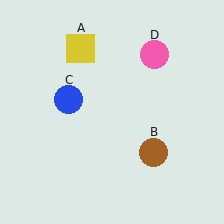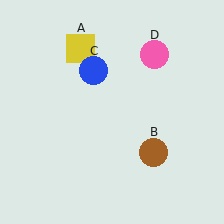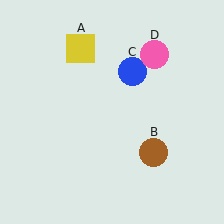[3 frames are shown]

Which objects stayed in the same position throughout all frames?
Yellow square (object A) and brown circle (object B) and pink circle (object D) remained stationary.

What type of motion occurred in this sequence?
The blue circle (object C) rotated clockwise around the center of the scene.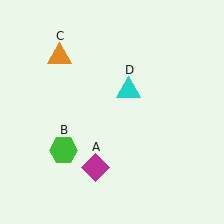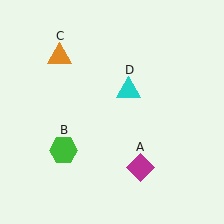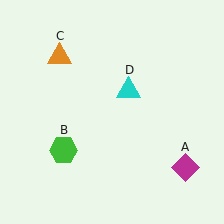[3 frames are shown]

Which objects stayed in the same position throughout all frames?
Green hexagon (object B) and orange triangle (object C) and cyan triangle (object D) remained stationary.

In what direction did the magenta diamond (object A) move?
The magenta diamond (object A) moved right.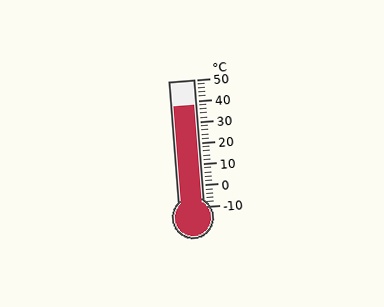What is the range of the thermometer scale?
The thermometer scale ranges from -10°C to 50°C.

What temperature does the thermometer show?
The thermometer shows approximately 38°C.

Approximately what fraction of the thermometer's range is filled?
The thermometer is filled to approximately 80% of its range.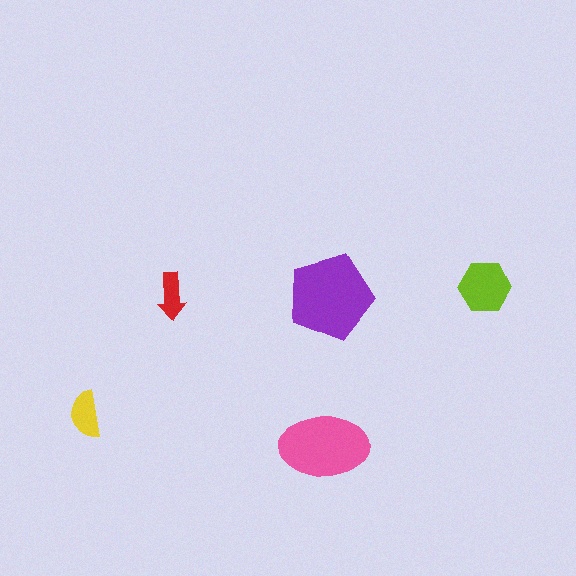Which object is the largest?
The purple pentagon.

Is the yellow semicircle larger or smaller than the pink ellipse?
Smaller.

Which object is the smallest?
The red arrow.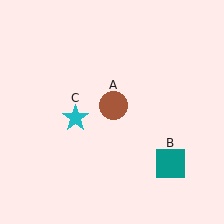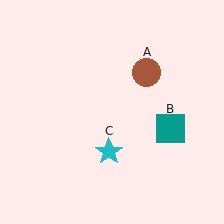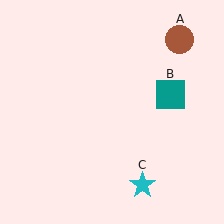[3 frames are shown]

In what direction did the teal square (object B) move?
The teal square (object B) moved up.